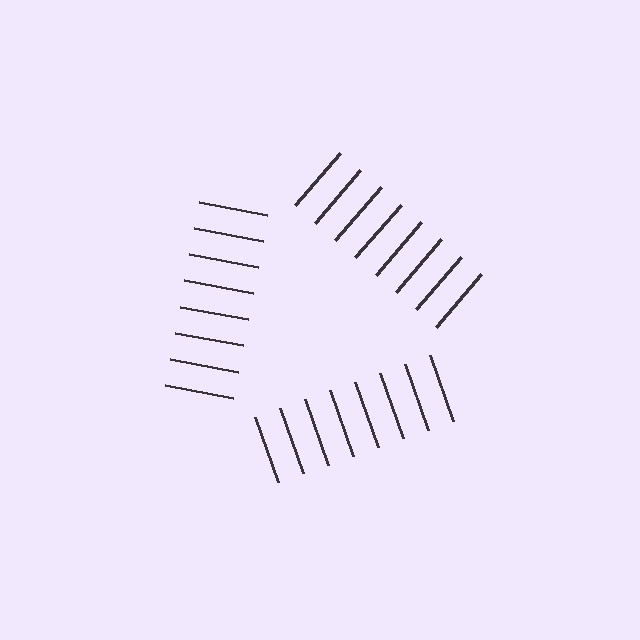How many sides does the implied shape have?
3 sides — the line-ends trace a triangle.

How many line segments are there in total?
24 — 8 along each of the 3 edges.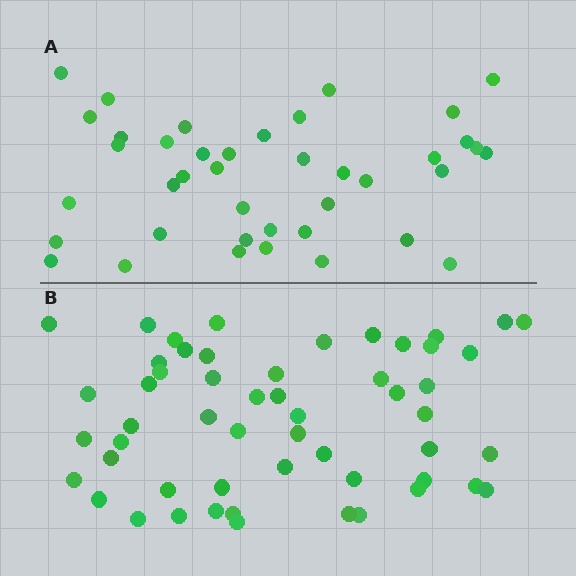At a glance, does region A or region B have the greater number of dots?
Region B (the bottom region) has more dots.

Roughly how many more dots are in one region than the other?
Region B has approximately 15 more dots than region A.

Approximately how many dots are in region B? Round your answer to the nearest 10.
About 50 dots. (The exact count is 54, which rounds to 50.)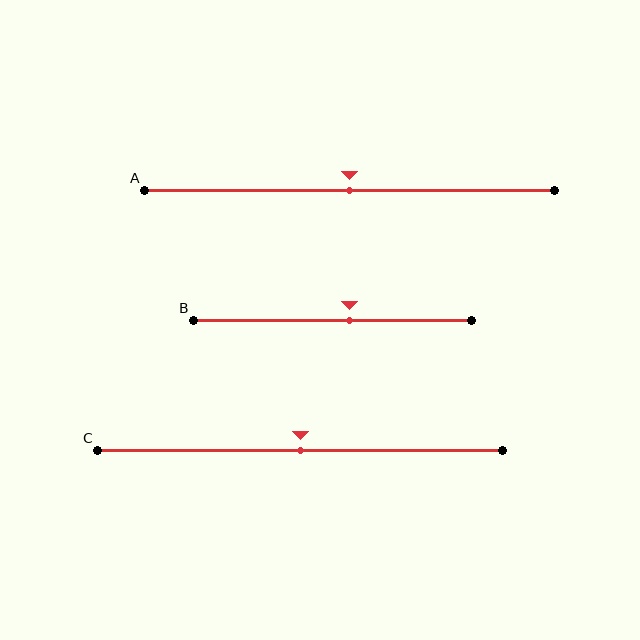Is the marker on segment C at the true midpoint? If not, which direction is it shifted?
Yes, the marker on segment C is at the true midpoint.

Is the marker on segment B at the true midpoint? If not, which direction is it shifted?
No, the marker on segment B is shifted to the right by about 6% of the segment length.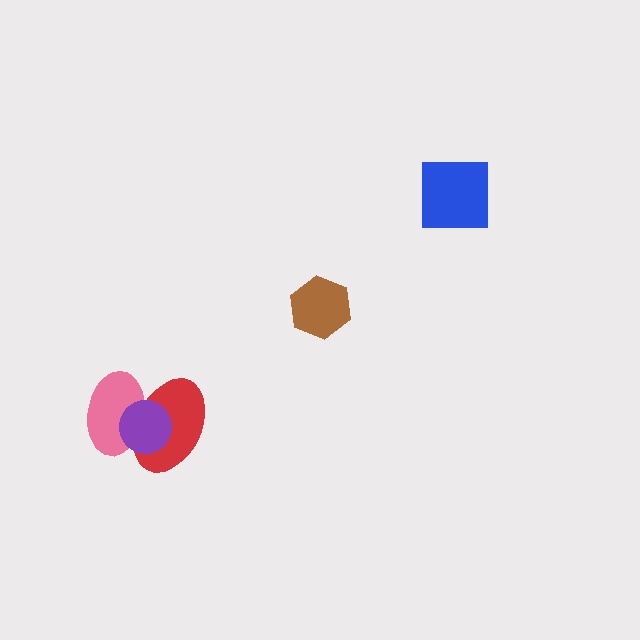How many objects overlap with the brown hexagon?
0 objects overlap with the brown hexagon.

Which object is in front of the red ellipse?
The purple circle is in front of the red ellipse.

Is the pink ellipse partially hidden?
Yes, it is partially covered by another shape.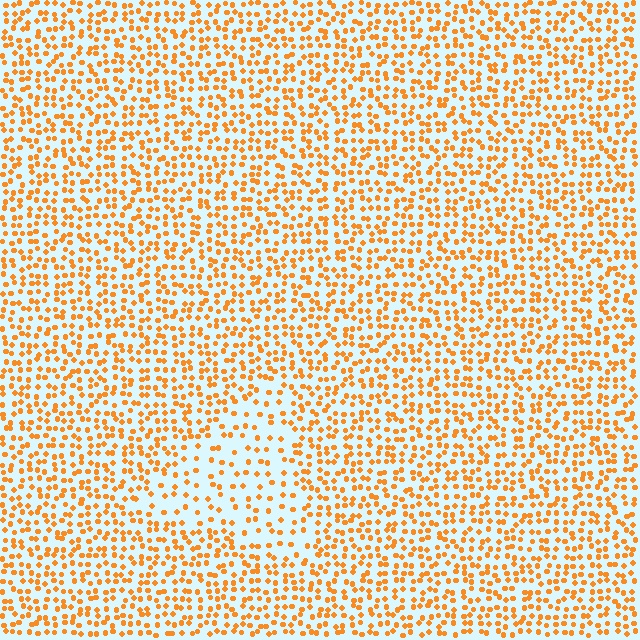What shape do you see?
I see a triangle.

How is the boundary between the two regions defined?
The boundary is defined by a change in element density (approximately 2.0x ratio). All elements are the same color, size, and shape.